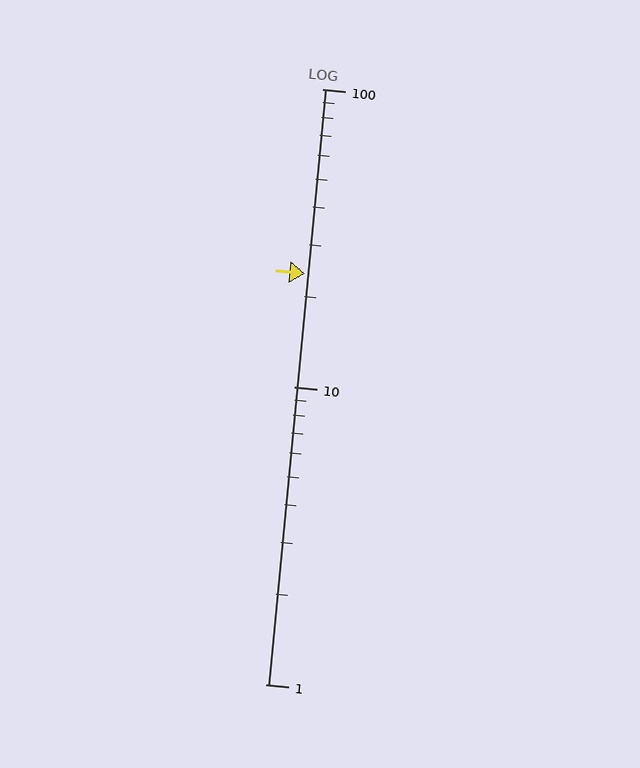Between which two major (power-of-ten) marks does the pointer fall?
The pointer is between 10 and 100.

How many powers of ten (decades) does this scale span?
The scale spans 2 decades, from 1 to 100.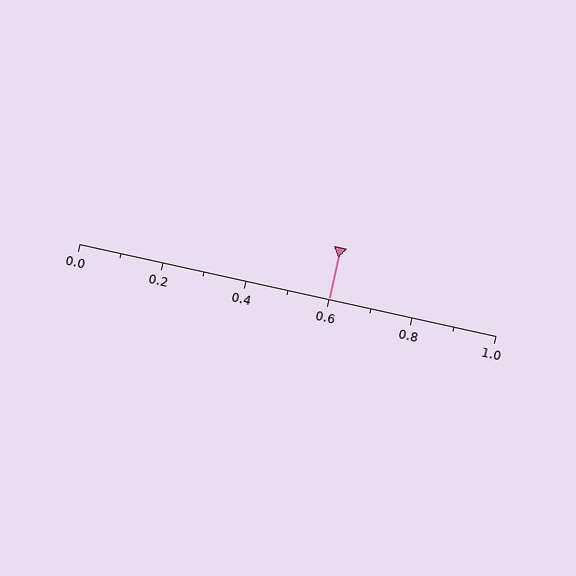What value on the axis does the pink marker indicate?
The marker indicates approximately 0.6.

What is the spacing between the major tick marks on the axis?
The major ticks are spaced 0.2 apart.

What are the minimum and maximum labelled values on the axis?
The axis runs from 0.0 to 1.0.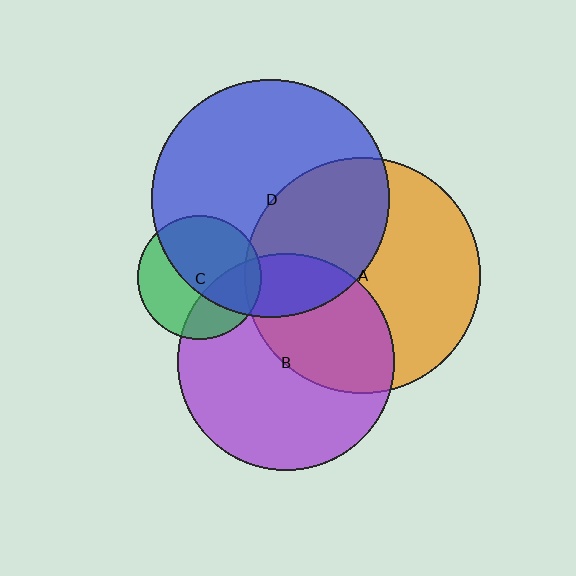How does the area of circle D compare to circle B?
Approximately 1.2 times.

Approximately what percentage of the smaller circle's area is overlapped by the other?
Approximately 20%.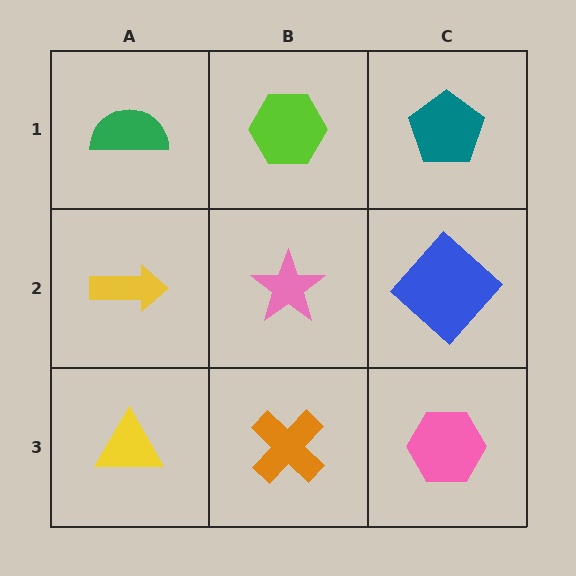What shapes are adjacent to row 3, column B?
A pink star (row 2, column B), a yellow triangle (row 3, column A), a pink hexagon (row 3, column C).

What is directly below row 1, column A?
A yellow arrow.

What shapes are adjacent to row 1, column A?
A yellow arrow (row 2, column A), a lime hexagon (row 1, column B).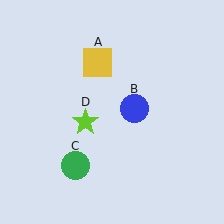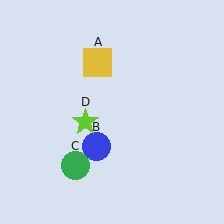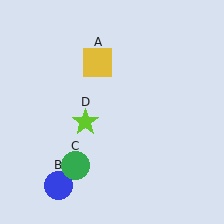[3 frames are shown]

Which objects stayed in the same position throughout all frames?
Yellow square (object A) and green circle (object C) and lime star (object D) remained stationary.